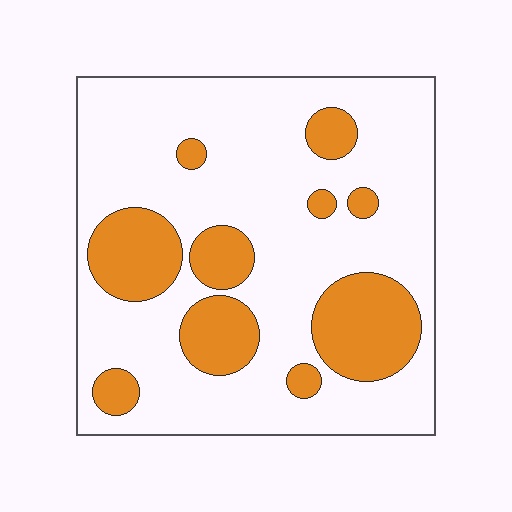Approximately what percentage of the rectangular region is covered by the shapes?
Approximately 25%.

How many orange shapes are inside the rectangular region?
10.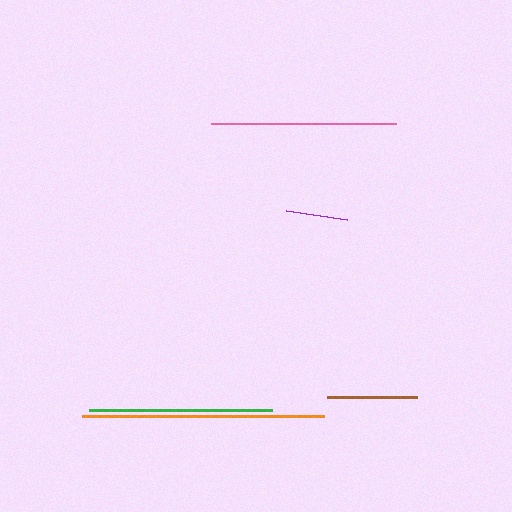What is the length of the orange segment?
The orange segment is approximately 243 pixels long.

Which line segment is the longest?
The orange line is the longest at approximately 243 pixels.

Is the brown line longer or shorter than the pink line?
The pink line is longer than the brown line.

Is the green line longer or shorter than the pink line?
The pink line is longer than the green line.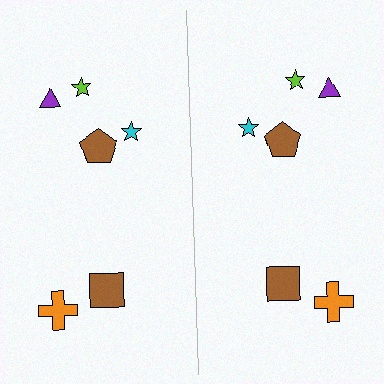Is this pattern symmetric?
Yes, this pattern has bilateral (reflection) symmetry.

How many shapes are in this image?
There are 12 shapes in this image.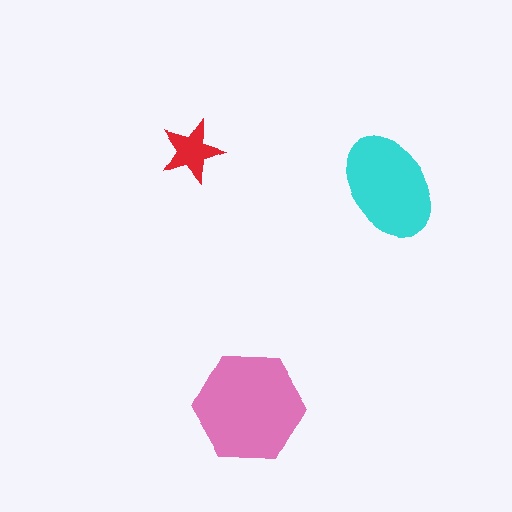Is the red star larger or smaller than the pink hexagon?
Smaller.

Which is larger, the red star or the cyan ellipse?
The cyan ellipse.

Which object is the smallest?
The red star.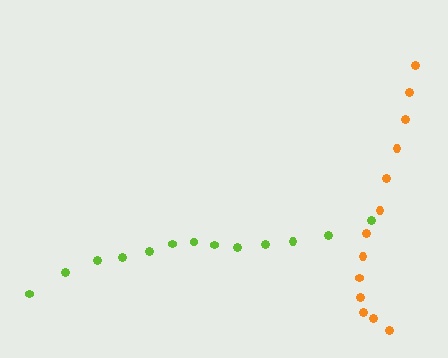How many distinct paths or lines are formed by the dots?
There are 2 distinct paths.